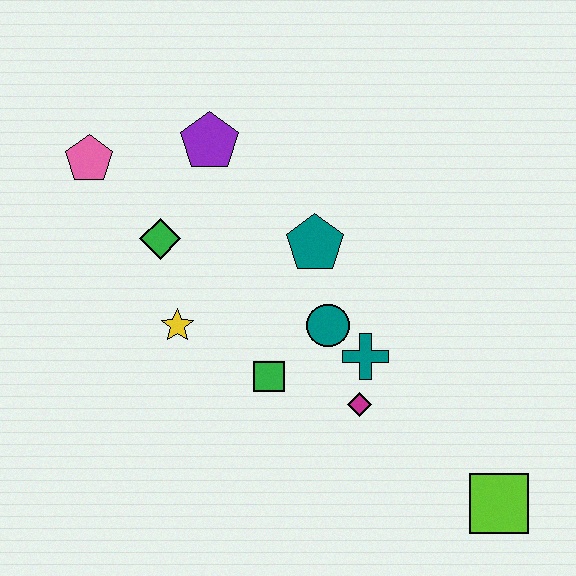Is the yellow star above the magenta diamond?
Yes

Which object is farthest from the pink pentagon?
The lime square is farthest from the pink pentagon.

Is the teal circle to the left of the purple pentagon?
No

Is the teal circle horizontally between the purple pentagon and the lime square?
Yes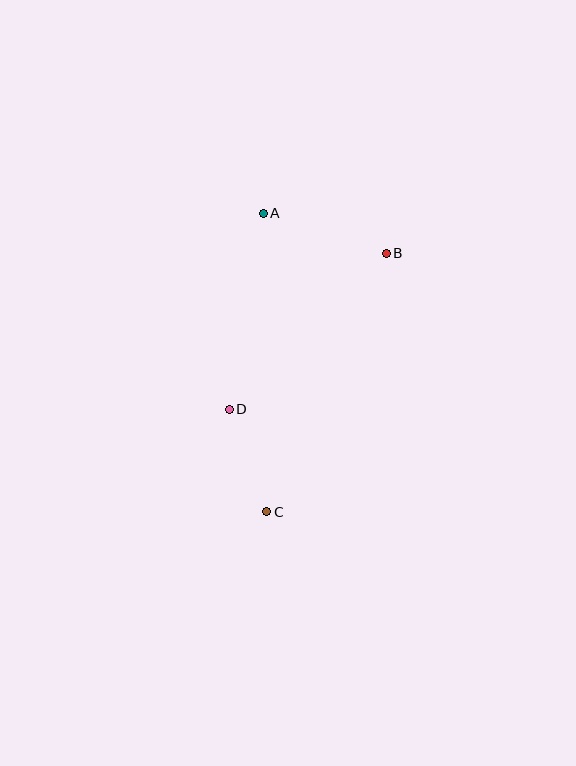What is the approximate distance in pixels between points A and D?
The distance between A and D is approximately 199 pixels.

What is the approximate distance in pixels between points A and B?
The distance between A and B is approximately 129 pixels.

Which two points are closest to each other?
Points C and D are closest to each other.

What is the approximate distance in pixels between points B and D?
The distance between B and D is approximately 221 pixels.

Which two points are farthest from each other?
Points A and C are farthest from each other.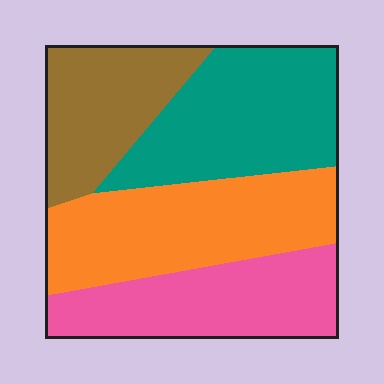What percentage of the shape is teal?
Teal takes up about one quarter (1/4) of the shape.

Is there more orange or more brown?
Orange.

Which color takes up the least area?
Brown, at roughly 20%.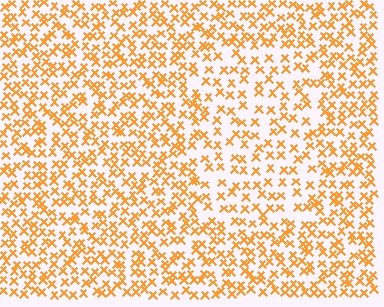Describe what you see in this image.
The image contains small orange elements arranged at two different densities. A rectangle-shaped region is visible where the elements are less densely packed than the surrounding area.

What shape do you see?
I see a rectangle.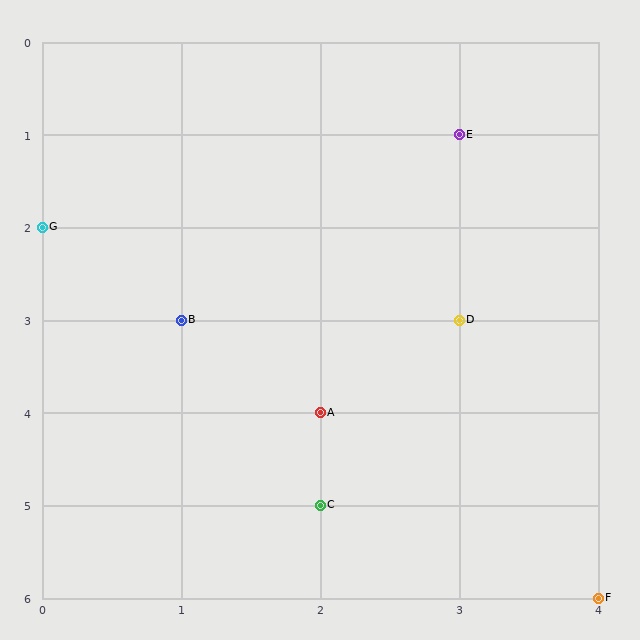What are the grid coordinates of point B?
Point B is at grid coordinates (1, 3).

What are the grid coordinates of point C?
Point C is at grid coordinates (2, 5).